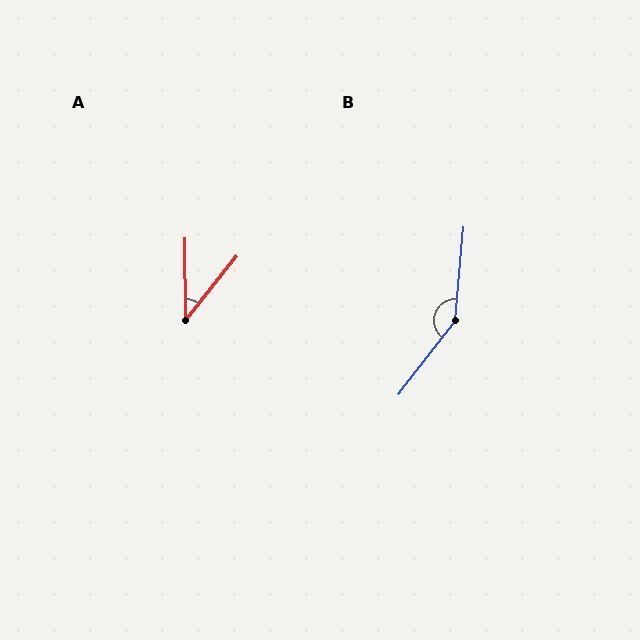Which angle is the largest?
B, at approximately 147 degrees.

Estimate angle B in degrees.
Approximately 147 degrees.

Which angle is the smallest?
A, at approximately 39 degrees.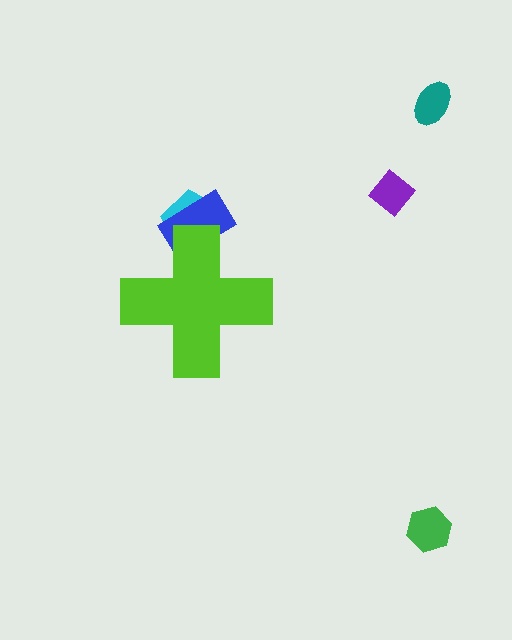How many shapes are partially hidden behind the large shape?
2 shapes are partially hidden.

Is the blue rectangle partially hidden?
Yes, the blue rectangle is partially hidden behind the lime cross.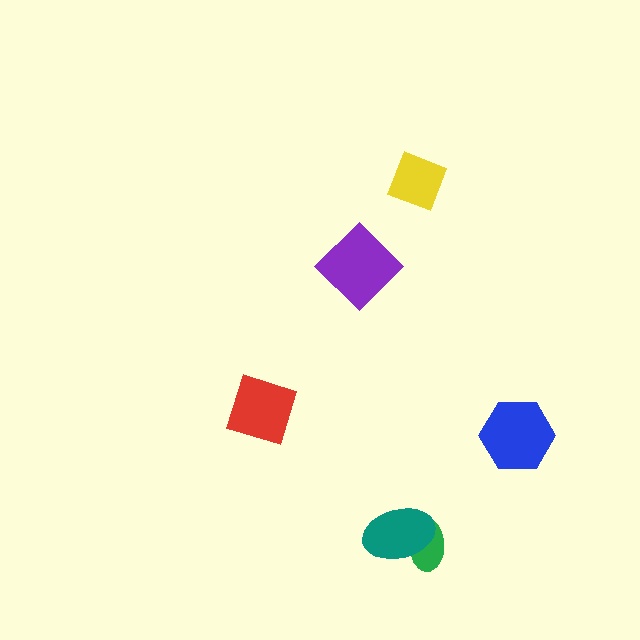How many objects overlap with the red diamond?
0 objects overlap with the red diamond.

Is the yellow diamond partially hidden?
No, no other shape covers it.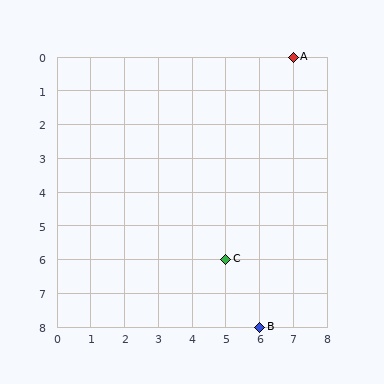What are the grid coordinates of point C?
Point C is at grid coordinates (5, 6).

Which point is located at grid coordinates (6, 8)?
Point B is at (6, 8).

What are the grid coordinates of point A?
Point A is at grid coordinates (7, 0).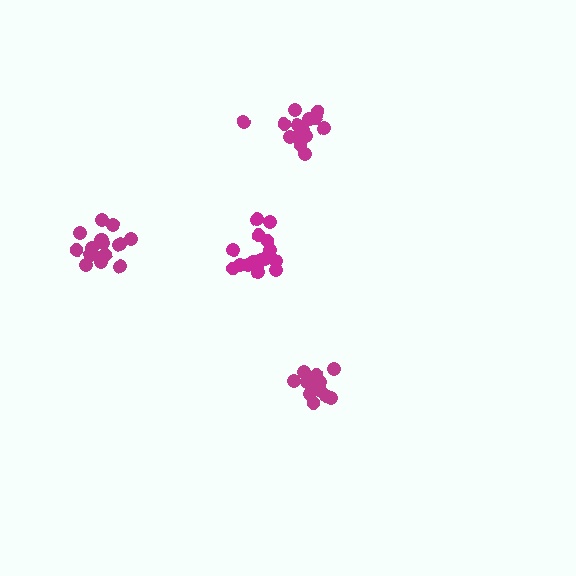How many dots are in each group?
Group 1: 16 dots, Group 2: 14 dots, Group 3: 16 dots, Group 4: 17 dots (63 total).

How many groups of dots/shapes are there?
There are 4 groups.